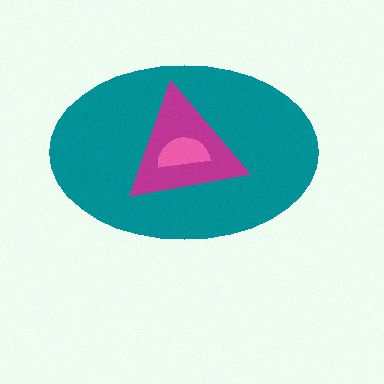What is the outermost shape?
The teal ellipse.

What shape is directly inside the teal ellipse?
The magenta triangle.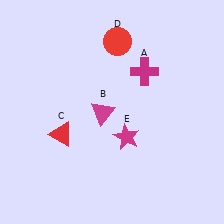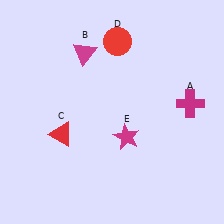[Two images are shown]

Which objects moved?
The objects that moved are: the magenta cross (A), the magenta triangle (B).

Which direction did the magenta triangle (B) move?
The magenta triangle (B) moved up.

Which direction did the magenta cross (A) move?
The magenta cross (A) moved right.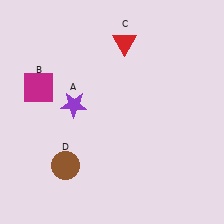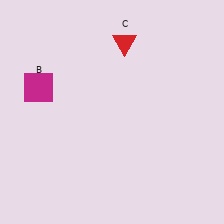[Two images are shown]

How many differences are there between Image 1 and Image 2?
There are 2 differences between the two images.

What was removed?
The brown circle (D), the purple star (A) were removed in Image 2.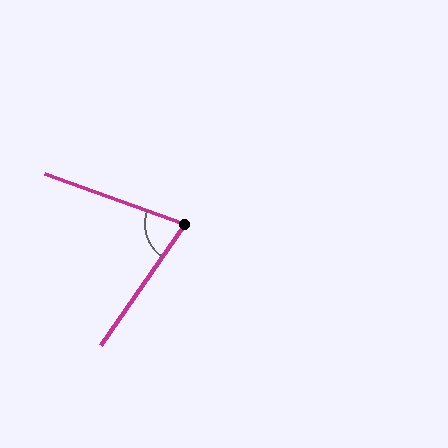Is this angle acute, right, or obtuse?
It is acute.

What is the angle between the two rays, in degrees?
Approximately 75 degrees.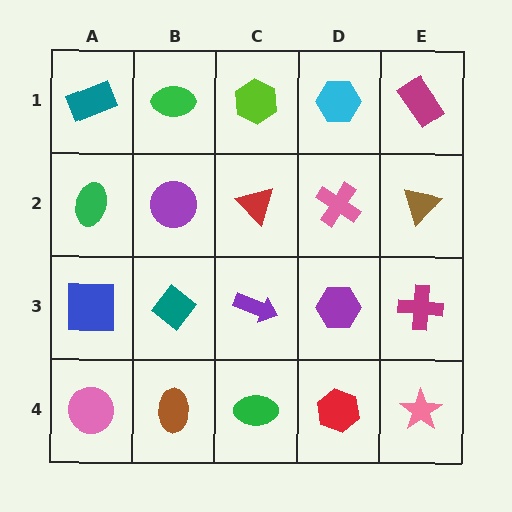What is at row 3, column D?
A purple hexagon.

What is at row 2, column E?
A brown triangle.